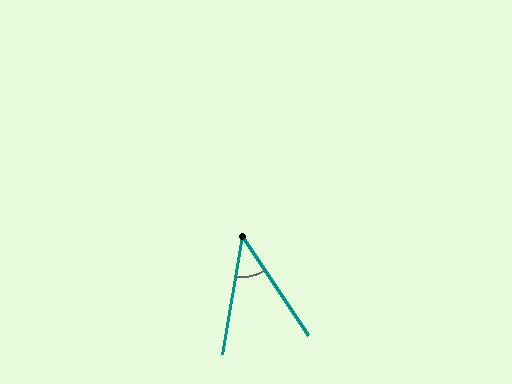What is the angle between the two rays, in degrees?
Approximately 43 degrees.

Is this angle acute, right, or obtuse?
It is acute.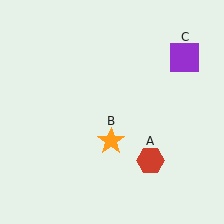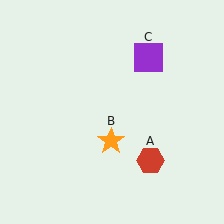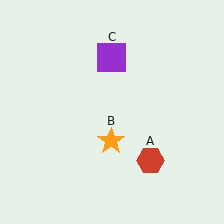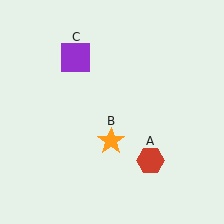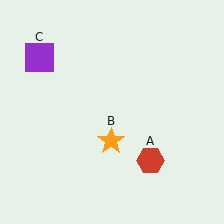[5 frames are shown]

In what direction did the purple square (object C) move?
The purple square (object C) moved left.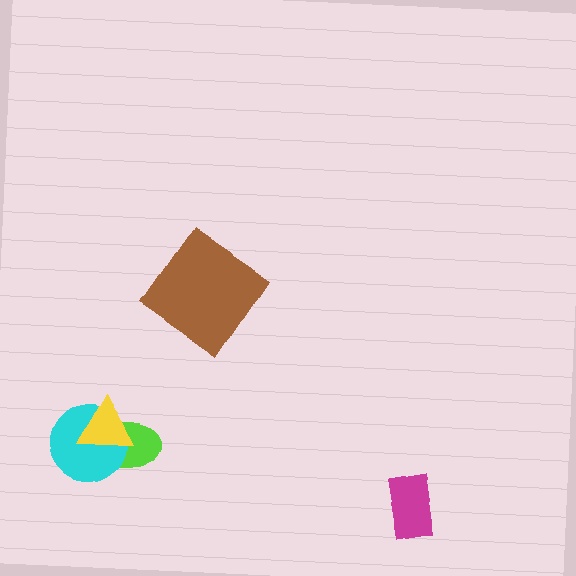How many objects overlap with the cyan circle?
2 objects overlap with the cyan circle.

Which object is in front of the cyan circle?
The yellow triangle is in front of the cyan circle.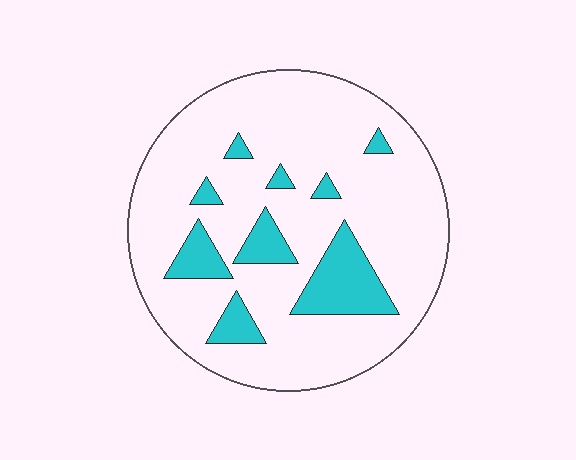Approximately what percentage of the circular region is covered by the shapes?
Approximately 15%.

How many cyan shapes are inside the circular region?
9.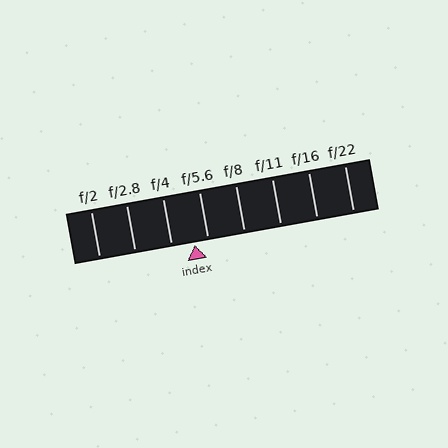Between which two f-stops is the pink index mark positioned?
The index mark is between f/4 and f/5.6.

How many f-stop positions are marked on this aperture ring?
There are 8 f-stop positions marked.